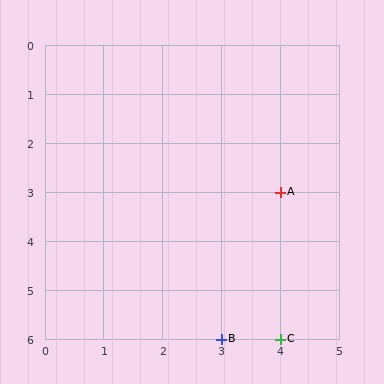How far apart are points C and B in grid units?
Points C and B are 1 column apart.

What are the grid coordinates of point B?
Point B is at grid coordinates (3, 6).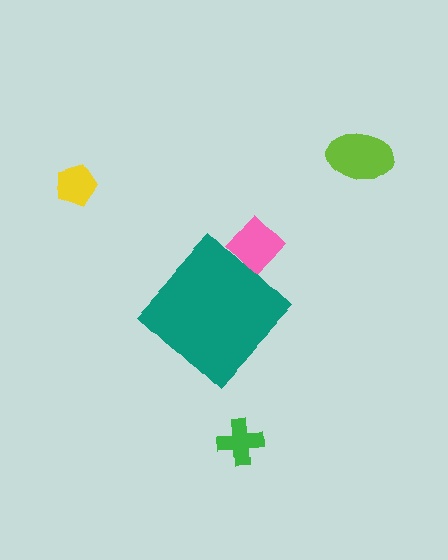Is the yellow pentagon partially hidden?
No, the yellow pentagon is fully visible.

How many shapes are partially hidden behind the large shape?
1 shape is partially hidden.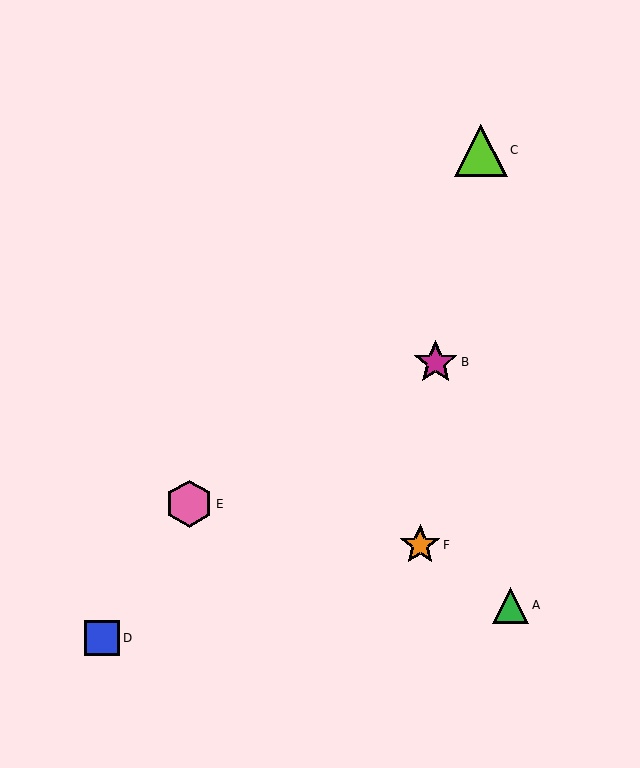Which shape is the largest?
The lime triangle (labeled C) is the largest.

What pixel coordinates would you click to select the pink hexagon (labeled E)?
Click at (189, 504) to select the pink hexagon E.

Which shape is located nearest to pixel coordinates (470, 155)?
The lime triangle (labeled C) at (481, 150) is nearest to that location.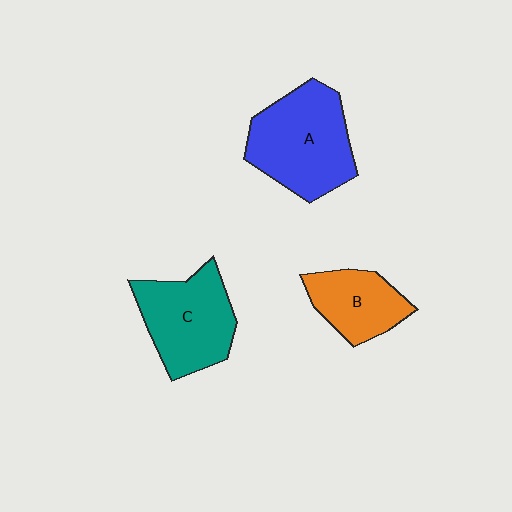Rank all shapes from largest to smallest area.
From largest to smallest: A (blue), C (teal), B (orange).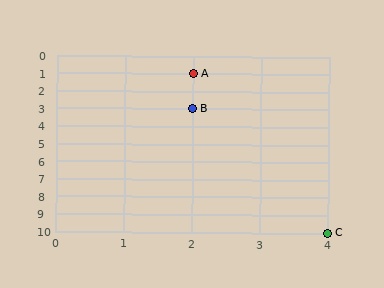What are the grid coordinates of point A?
Point A is at grid coordinates (2, 1).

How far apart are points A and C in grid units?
Points A and C are 2 columns and 9 rows apart (about 9.2 grid units diagonally).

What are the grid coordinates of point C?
Point C is at grid coordinates (4, 10).